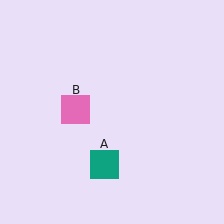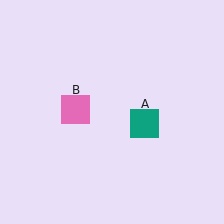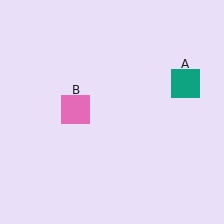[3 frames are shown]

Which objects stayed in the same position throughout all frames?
Pink square (object B) remained stationary.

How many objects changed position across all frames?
1 object changed position: teal square (object A).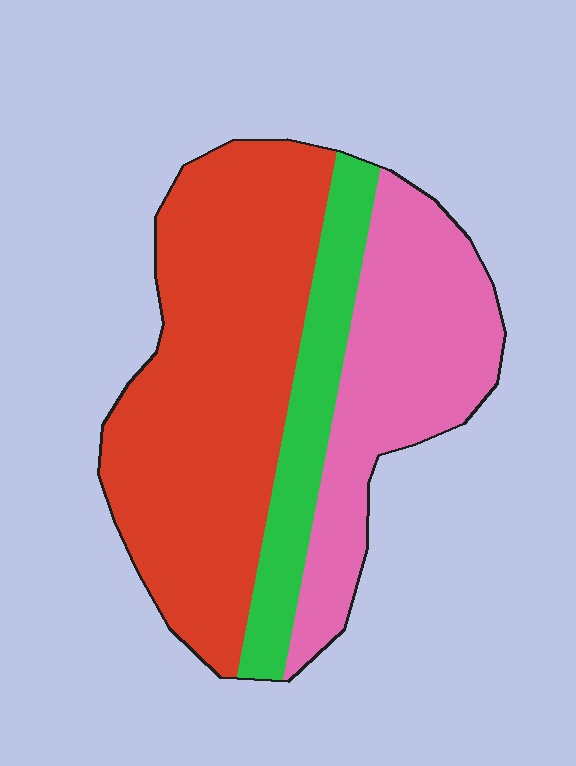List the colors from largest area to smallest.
From largest to smallest: red, pink, green.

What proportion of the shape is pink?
Pink takes up about one third (1/3) of the shape.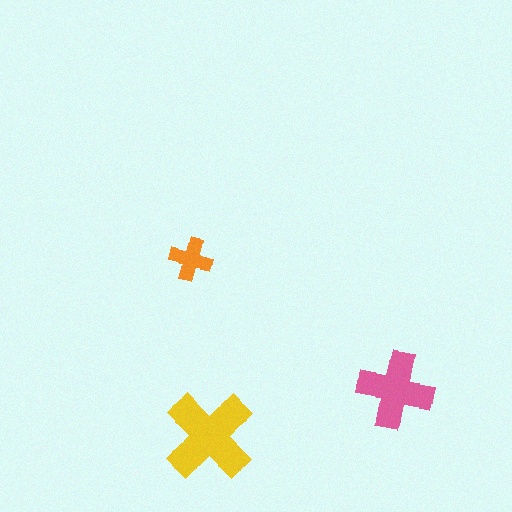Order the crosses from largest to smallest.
the yellow one, the pink one, the orange one.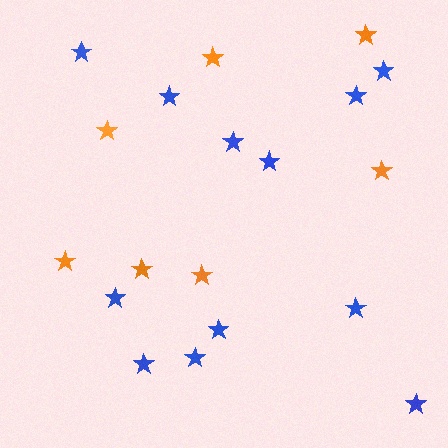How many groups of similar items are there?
There are 2 groups: one group of orange stars (7) and one group of blue stars (12).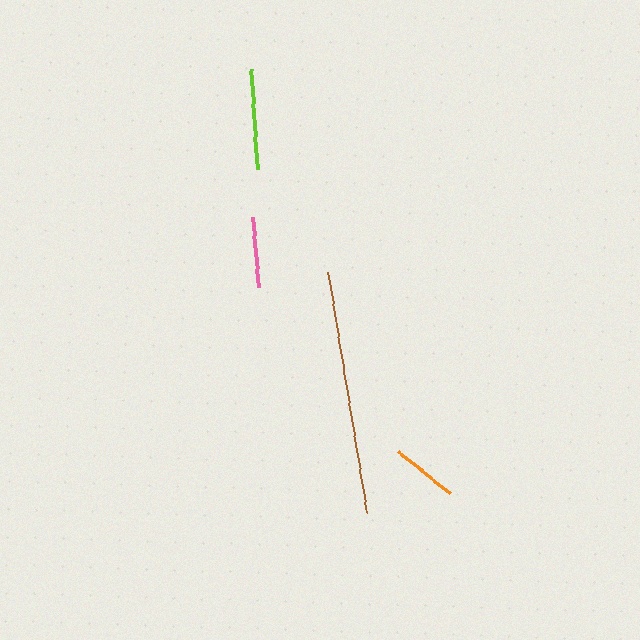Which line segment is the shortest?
The orange line is the shortest at approximately 66 pixels.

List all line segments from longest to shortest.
From longest to shortest: brown, lime, pink, orange.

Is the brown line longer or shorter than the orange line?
The brown line is longer than the orange line.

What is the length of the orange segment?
The orange segment is approximately 66 pixels long.